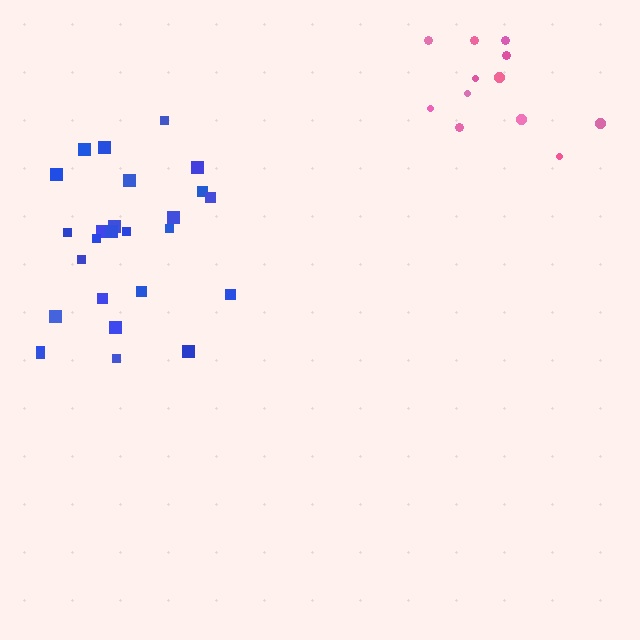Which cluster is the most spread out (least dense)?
Pink.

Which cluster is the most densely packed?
Blue.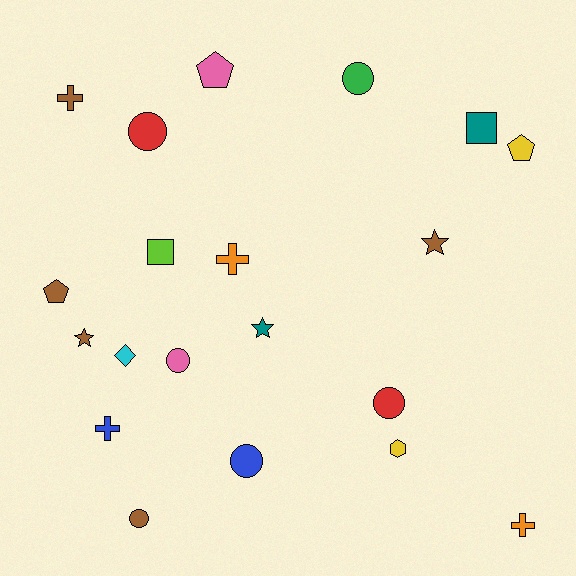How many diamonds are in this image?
There is 1 diamond.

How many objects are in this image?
There are 20 objects.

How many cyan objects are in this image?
There is 1 cyan object.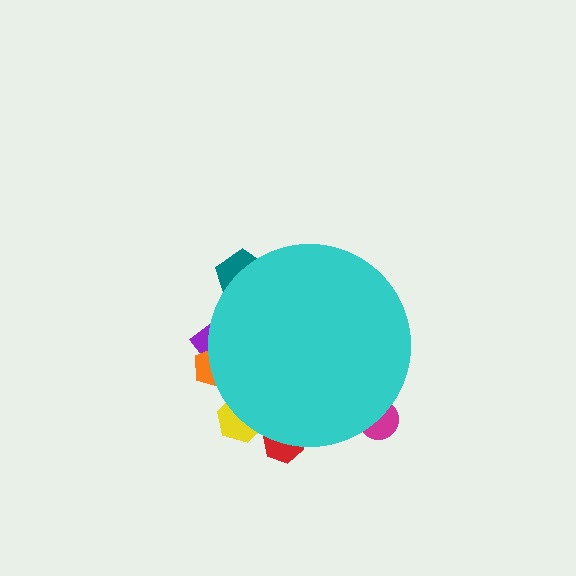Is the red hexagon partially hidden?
Yes, the red hexagon is partially hidden behind the cyan circle.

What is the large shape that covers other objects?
A cyan circle.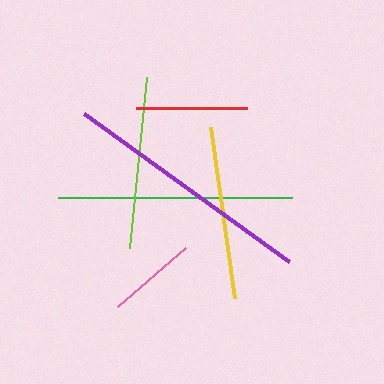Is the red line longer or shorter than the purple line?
The purple line is longer than the red line.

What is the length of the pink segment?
The pink segment is approximately 90 pixels long.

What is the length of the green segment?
The green segment is approximately 234 pixels long.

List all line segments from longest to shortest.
From longest to shortest: purple, green, yellow, lime, red, pink.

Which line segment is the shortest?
The pink line is the shortest at approximately 90 pixels.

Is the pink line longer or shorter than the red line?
The red line is longer than the pink line.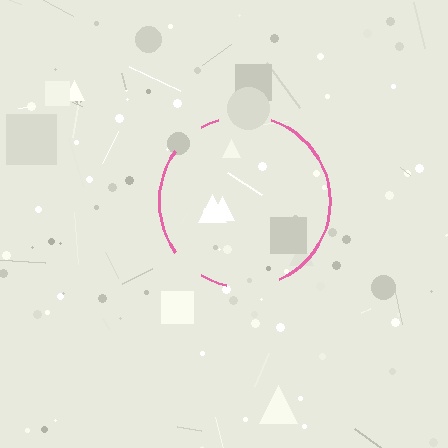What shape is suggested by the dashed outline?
The dashed outline suggests a circle.